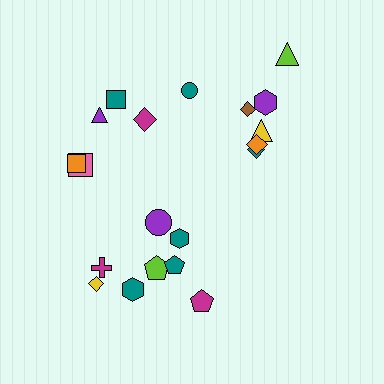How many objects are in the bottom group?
There are 8 objects.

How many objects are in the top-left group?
There are 5 objects.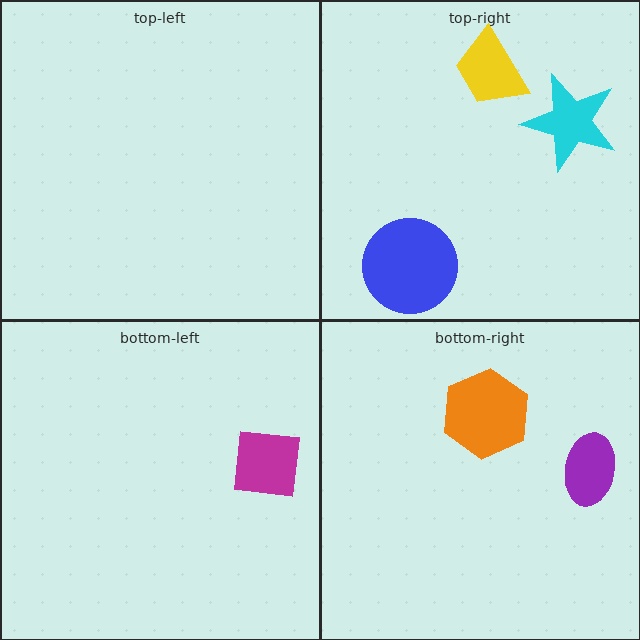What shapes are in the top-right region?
The cyan star, the yellow trapezoid, the blue circle.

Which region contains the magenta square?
The bottom-left region.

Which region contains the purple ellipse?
The bottom-right region.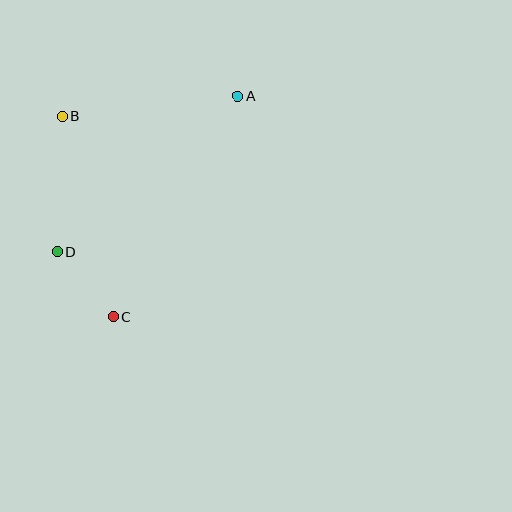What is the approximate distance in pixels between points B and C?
The distance between B and C is approximately 207 pixels.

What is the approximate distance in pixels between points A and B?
The distance between A and B is approximately 177 pixels.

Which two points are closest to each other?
Points C and D are closest to each other.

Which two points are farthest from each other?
Points A and C are farthest from each other.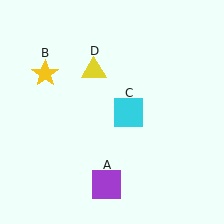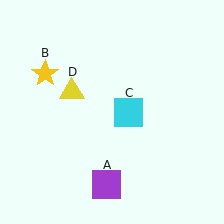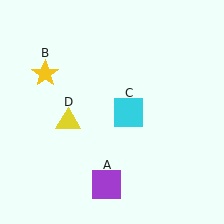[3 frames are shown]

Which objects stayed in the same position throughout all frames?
Purple square (object A) and yellow star (object B) and cyan square (object C) remained stationary.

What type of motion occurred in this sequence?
The yellow triangle (object D) rotated counterclockwise around the center of the scene.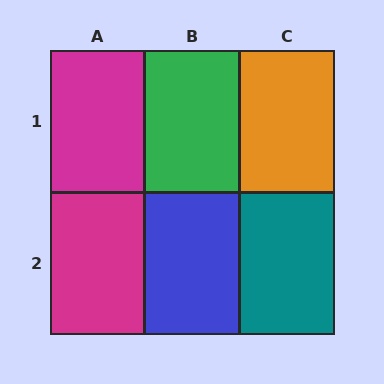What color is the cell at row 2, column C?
Teal.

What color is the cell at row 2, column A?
Magenta.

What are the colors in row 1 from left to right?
Magenta, green, orange.